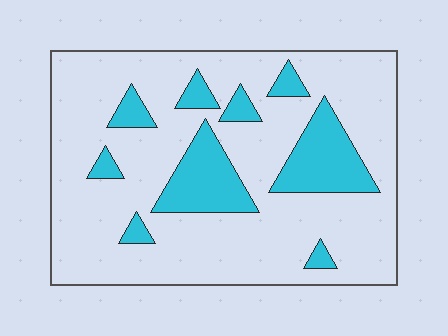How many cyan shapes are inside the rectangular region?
9.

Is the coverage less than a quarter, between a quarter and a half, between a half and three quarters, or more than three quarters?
Less than a quarter.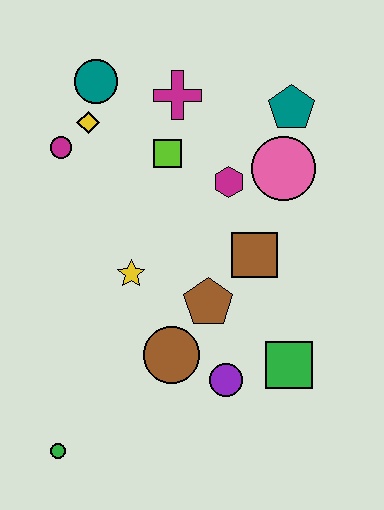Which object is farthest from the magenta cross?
The green circle is farthest from the magenta cross.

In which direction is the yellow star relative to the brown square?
The yellow star is to the left of the brown square.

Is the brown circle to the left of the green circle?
No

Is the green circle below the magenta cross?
Yes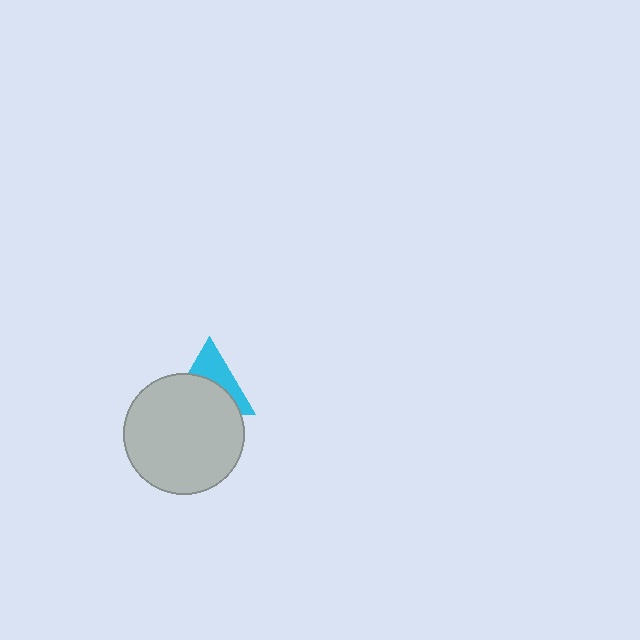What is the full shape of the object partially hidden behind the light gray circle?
The partially hidden object is a cyan triangle.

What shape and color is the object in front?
The object in front is a light gray circle.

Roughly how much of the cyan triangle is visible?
A small part of it is visible (roughly 42%).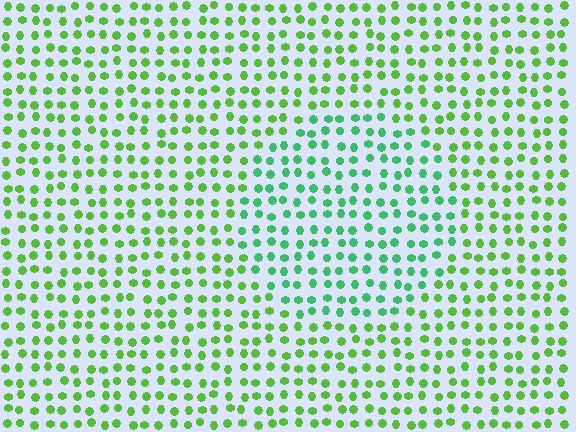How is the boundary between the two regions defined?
The boundary is defined purely by a slight shift in hue (about 35 degrees). Spacing, size, and orientation are identical on both sides.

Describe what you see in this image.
The image is filled with small lime elements in a uniform arrangement. A circle-shaped region is visible where the elements are tinted to a slightly different hue, forming a subtle color boundary.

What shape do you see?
I see a circle.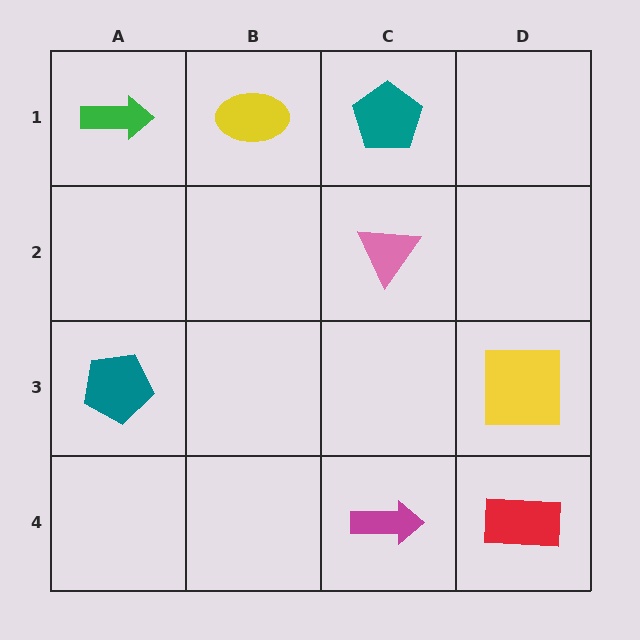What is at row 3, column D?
A yellow square.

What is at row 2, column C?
A pink triangle.